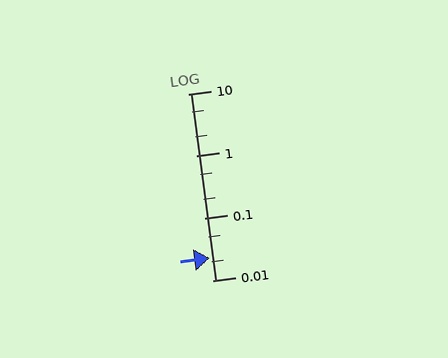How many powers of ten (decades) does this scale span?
The scale spans 3 decades, from 0.01 to 10.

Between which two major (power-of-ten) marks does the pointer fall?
The pointer is between 0.01 and 0.1.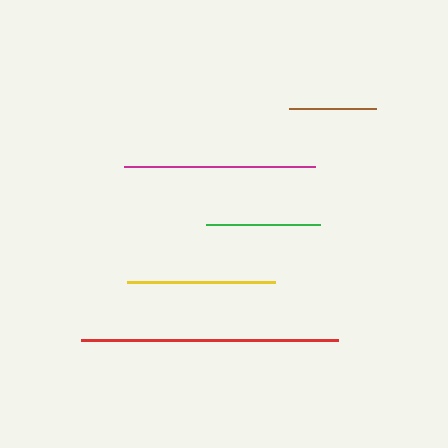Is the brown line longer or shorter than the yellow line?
The yellow line is longer than the brown line.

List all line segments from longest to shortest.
From longest to shortest: red, magenta, yellow, green, brown.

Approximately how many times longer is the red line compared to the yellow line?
The red line is approximately 1.7 times the length of the yellow line.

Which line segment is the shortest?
The brown line is the shortest at approximately 87 pixels.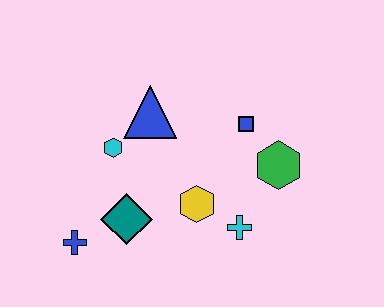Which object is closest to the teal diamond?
The blue cross is closest to the teal diamond.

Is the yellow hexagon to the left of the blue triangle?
No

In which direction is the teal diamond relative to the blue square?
The teal diamond is to the left of the blue square.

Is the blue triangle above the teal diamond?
Yes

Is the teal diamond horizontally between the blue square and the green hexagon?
No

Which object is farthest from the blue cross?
The green hexagon is farthest from the blue cross.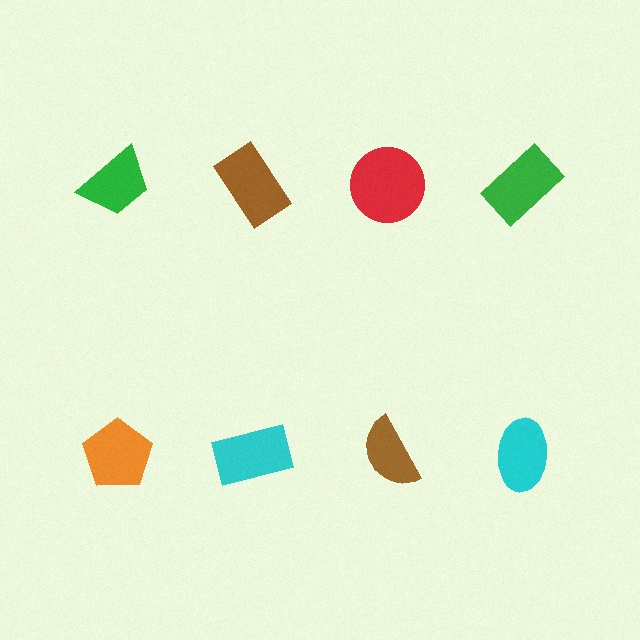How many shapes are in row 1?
4 shapes.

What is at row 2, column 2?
A cyan rectangle.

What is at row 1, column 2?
A brown rectangle.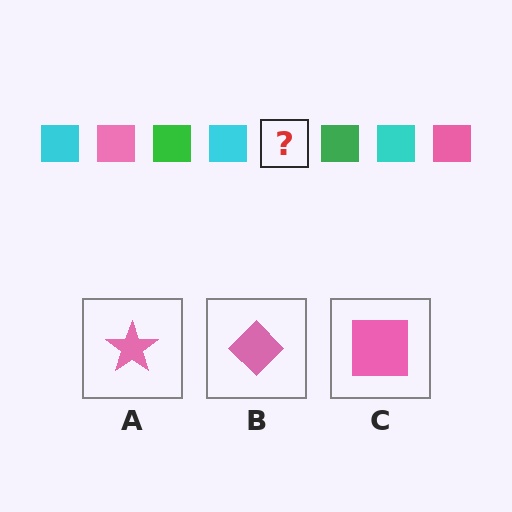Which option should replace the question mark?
Option C.